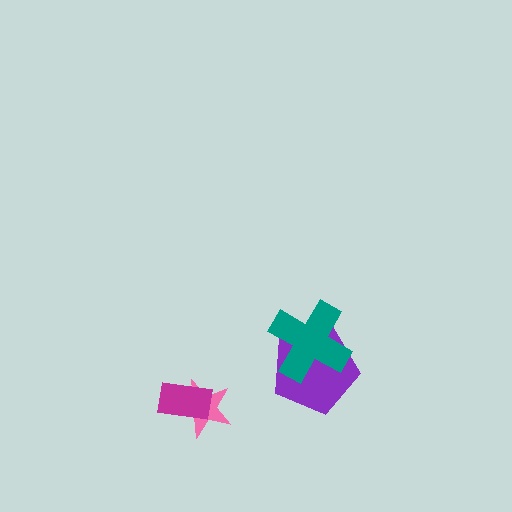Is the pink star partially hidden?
Yes, it is partially covered by another shape.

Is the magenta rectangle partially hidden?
No, no other shape covers it.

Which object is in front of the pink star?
The magenta rectangle is in front of the pink star.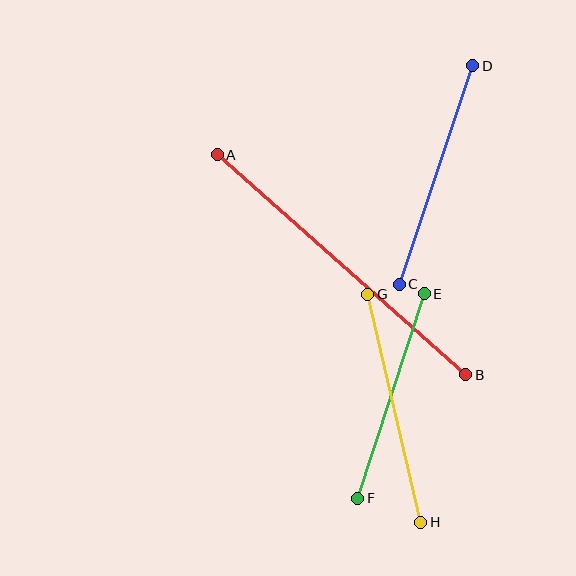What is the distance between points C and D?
The distance is approximately 231 pixels.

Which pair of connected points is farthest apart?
Points A and B are farthest apart.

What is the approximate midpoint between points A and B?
The midpoint is at approximately (342, 265) pixels.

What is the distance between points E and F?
The distance is approximately 215 pixels.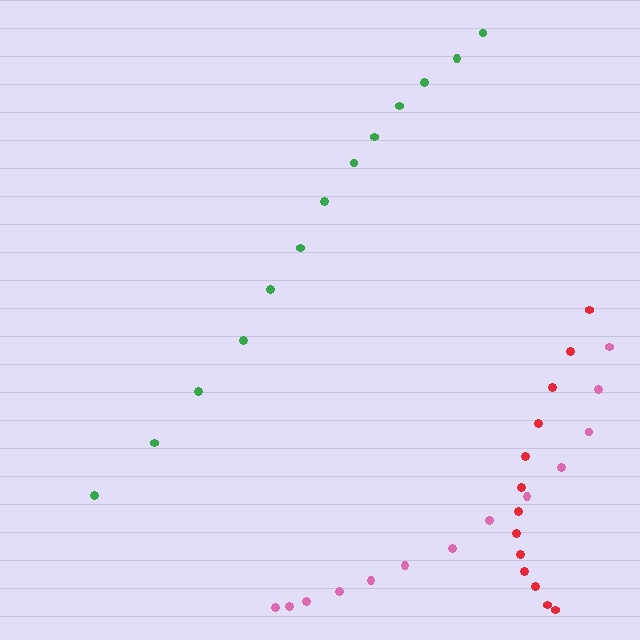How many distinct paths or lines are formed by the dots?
There are 3 distinct paths.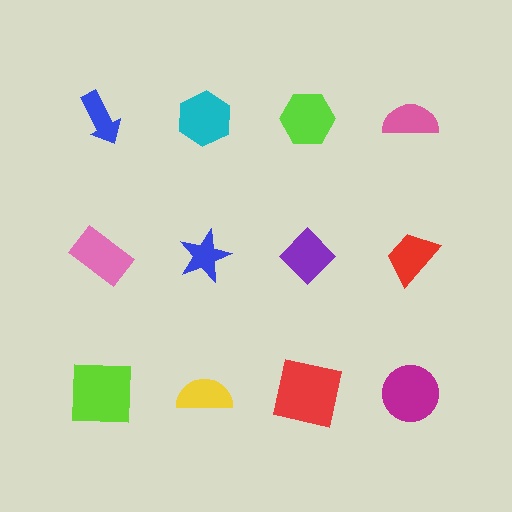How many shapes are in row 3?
4 shapes.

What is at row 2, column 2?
A blue star.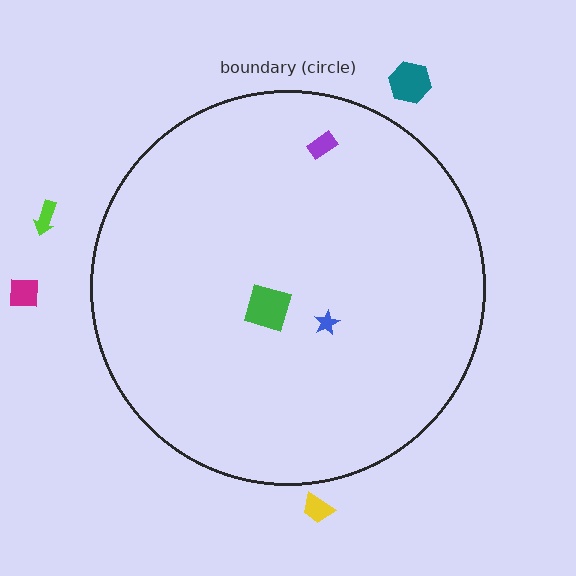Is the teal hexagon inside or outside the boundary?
Outside.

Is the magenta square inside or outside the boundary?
Outside.